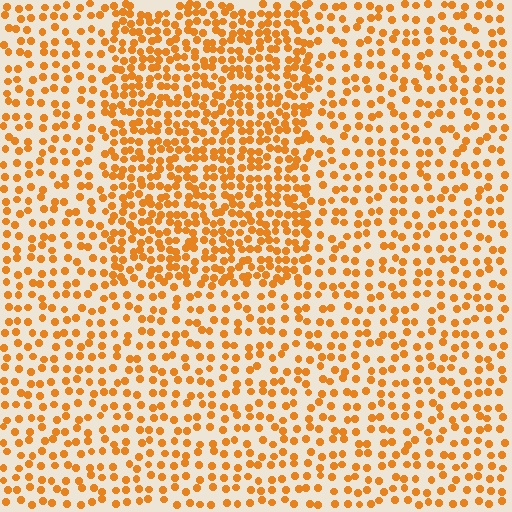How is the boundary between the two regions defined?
The boundary is defined by a change in element density (approximately 1.8x ratio). All elements are the same color, size, and shape.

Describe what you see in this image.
The image contains small orange elements arranged at two different densities. A rectangle-shaped region is visible where the elements are more densely packed than the surrounding area.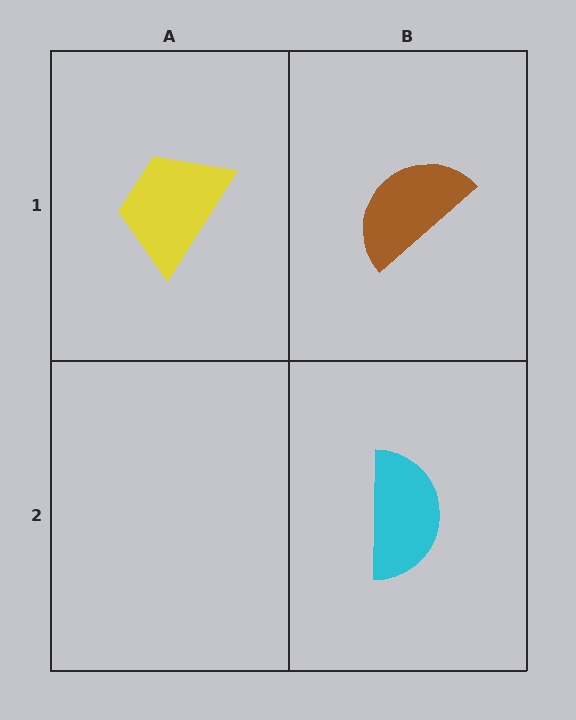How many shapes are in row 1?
2 shapes.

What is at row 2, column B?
A cyan semicircle.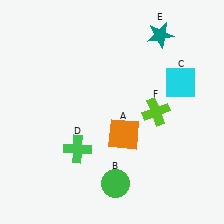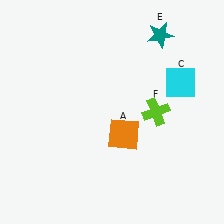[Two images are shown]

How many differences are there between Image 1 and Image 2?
There are 2 differences between the two images.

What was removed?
The green circle (B), the green cross (D) were removed in Image 2.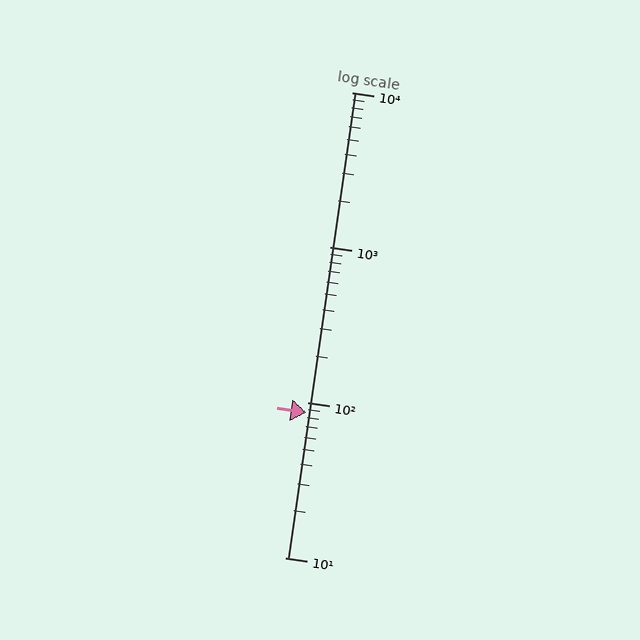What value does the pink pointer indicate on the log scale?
The pointer indicates approximately 86.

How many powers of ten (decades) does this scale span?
The scale spans 3 decades, from 10 to 10000.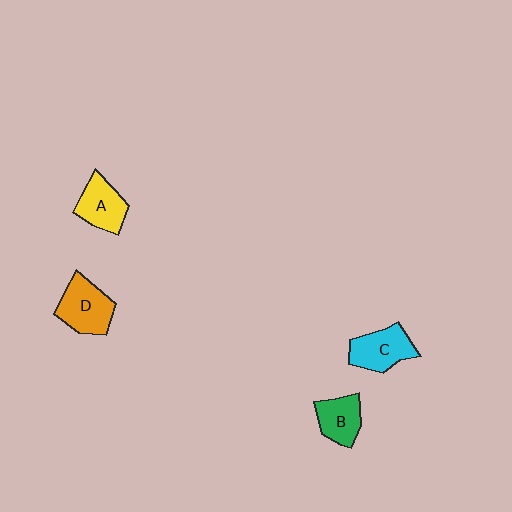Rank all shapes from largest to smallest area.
From largest to smallest: D (orange), C (cyan), A (yellow), B (green).